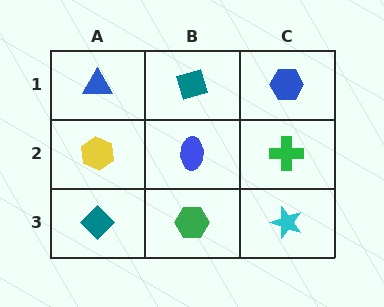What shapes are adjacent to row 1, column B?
A blue ellipse (row 2, column B), a blue triangle (row 1, column A), a blue hexagon (row 1, column C).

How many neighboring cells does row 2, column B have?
4.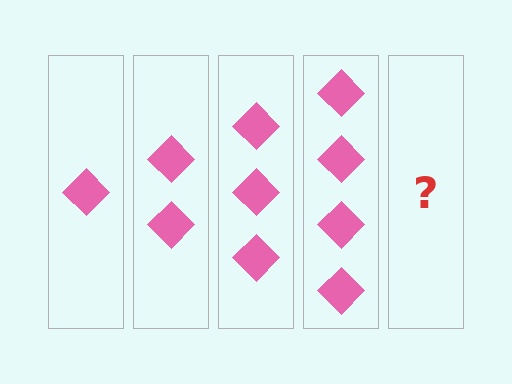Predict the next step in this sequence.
The next step is 5 diamonds.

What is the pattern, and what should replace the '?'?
The pattern is that each step adds one more diamond. The '?' should be 5 diamonds.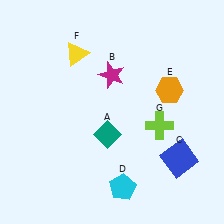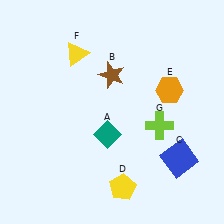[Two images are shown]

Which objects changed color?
B changed from magenta to brown. D changed from cyan to yellow.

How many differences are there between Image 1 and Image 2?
There are 2 differences between the two images.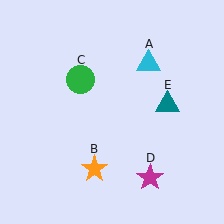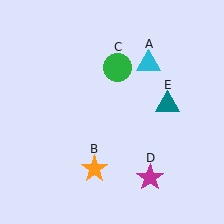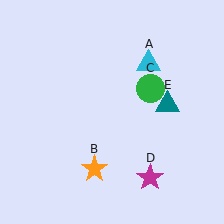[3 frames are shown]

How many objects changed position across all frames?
1 object changed position: green circle (object C).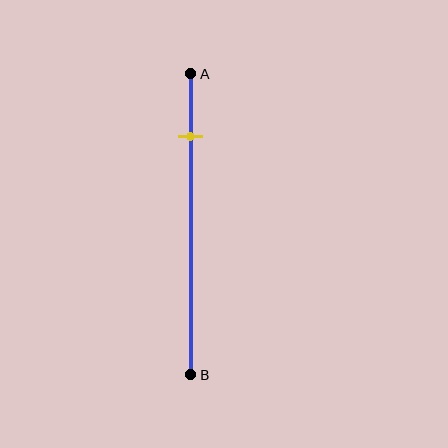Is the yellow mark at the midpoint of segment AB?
No, the mark is at about 20% from A, not at the 50% midpoint.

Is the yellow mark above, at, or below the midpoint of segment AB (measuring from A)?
The yellow mark is above the midpoint of segment AB.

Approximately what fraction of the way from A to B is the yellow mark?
The yellow mark is approximately 20% of the way from A to B.